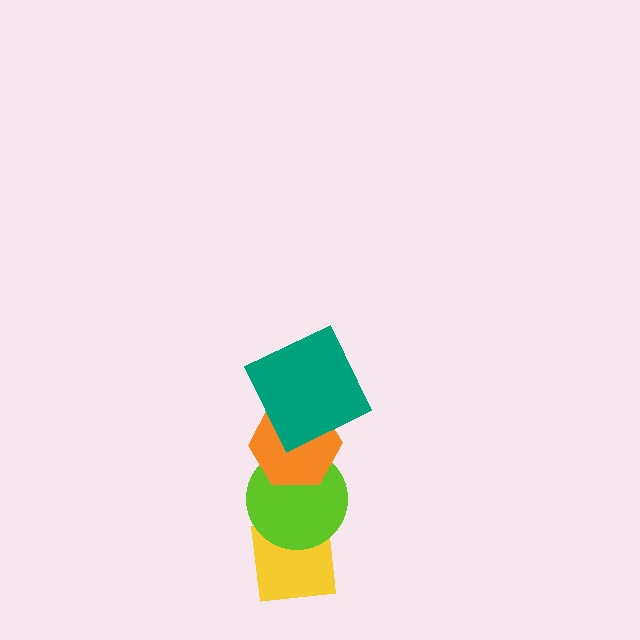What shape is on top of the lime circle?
The orange hexagon is on top of the lime circle.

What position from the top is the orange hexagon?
The orange hexagon is 2nd from the top.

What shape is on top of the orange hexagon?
The teal square is on top of the orange hexagon.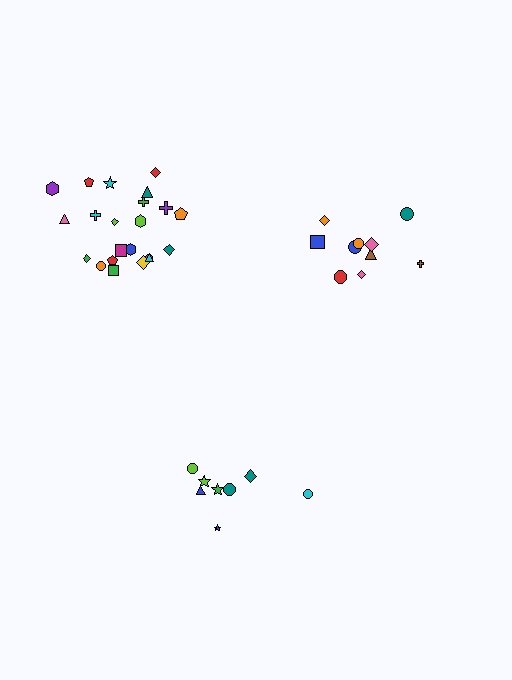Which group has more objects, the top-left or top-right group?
The top-left group.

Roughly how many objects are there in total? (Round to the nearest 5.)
Roughly 40 objects in total.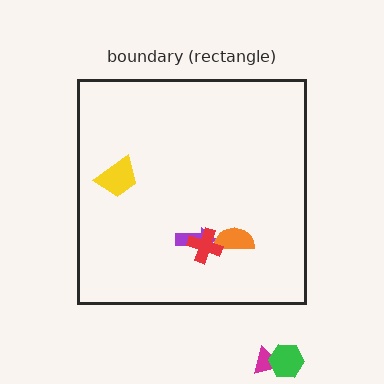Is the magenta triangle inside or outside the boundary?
Outside.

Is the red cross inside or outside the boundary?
Inside.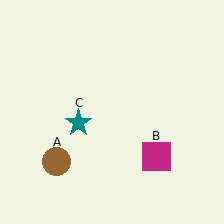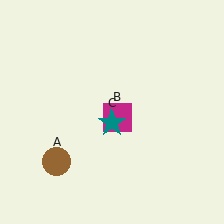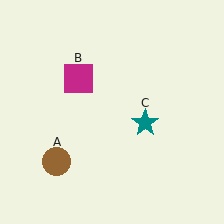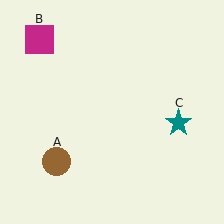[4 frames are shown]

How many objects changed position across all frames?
2 objects changed position: magenta square (object B), teal star (object C).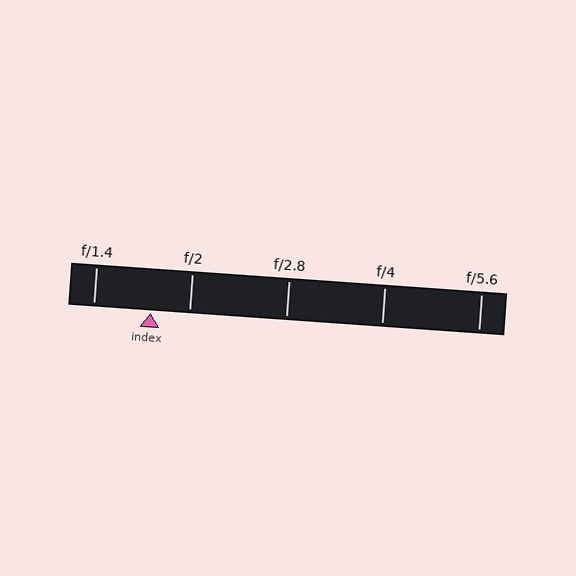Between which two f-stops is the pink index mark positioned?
The index mark is between f/1.4 and f/2.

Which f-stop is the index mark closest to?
The index mark is closest to f/2.